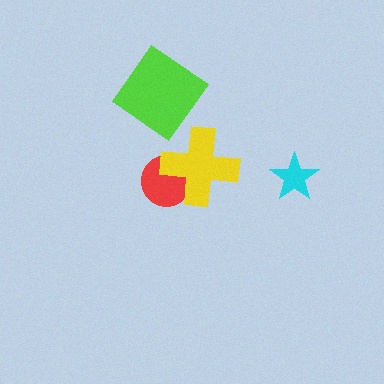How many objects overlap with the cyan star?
0 objects overlap with the cyan star.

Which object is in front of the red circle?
The yellow cross is in front of the red circle.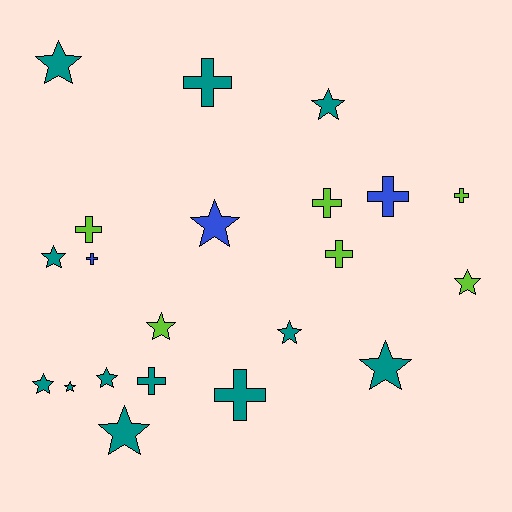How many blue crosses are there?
There are 2 blue crosses.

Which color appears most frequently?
Teal, with 12 objects.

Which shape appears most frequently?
Star, with 12 objects.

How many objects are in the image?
There are 21 objects.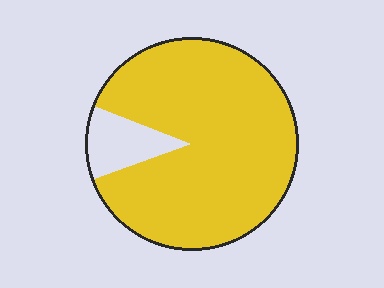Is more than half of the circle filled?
Yes.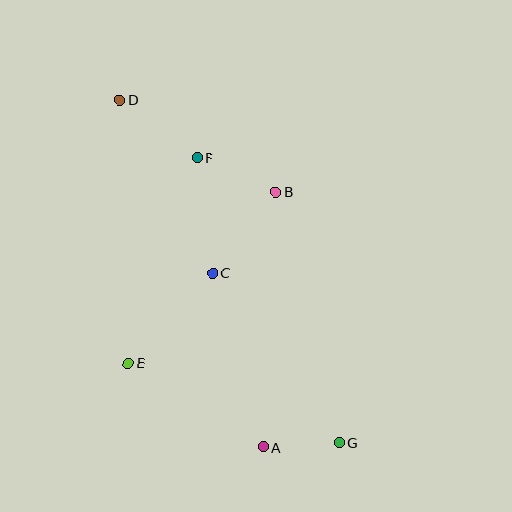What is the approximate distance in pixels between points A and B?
The distance between A and B is approximately 256 pixels.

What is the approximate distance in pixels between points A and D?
The distance between A and D is approximately 376 pixels.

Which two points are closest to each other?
Points A and G are closest to each other.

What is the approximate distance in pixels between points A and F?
The distance between A and F is approximately 297 pixels.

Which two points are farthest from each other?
Points D and G are farthest from each other.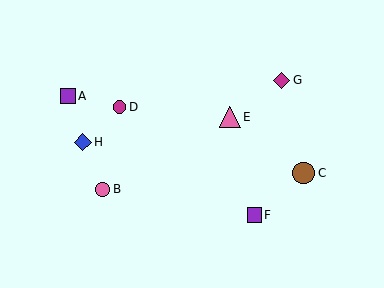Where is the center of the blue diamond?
The center of the blue diamond is at (83, 142).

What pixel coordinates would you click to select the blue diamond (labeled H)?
Click at (83, 142) to select the blue diamond H.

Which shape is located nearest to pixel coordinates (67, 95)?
The purple square (labeled A) at (68, 96) is nearest to that location.